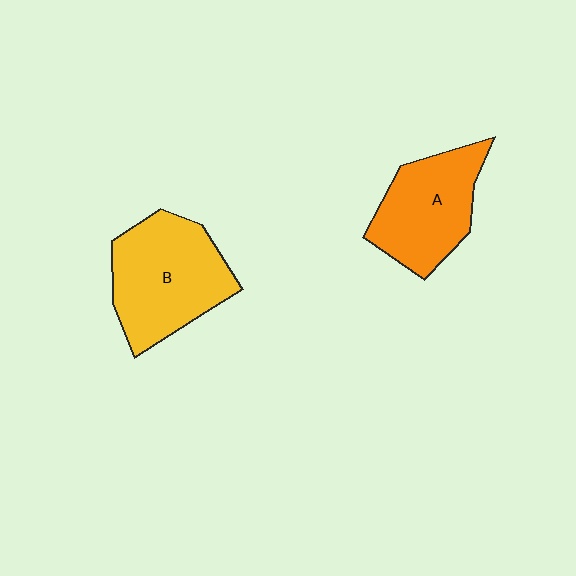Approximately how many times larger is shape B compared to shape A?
Approximately 1.2 times.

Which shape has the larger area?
Shape B (yellow).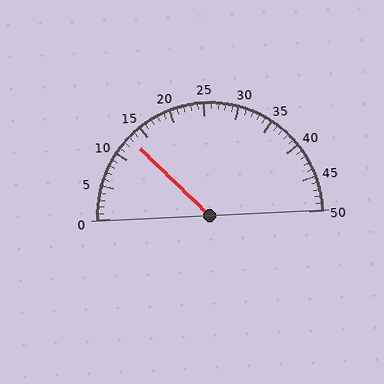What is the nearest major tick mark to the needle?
The nearest major tick mark is 15.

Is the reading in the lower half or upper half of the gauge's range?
The reading is in the lower half of the range (0 to 50).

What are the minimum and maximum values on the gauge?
The gauge ranges from 0 to 50.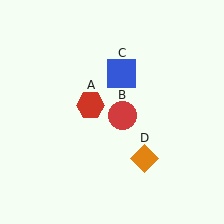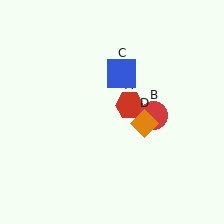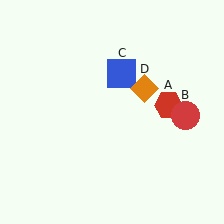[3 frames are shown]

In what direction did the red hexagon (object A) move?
The red hexagon (object A) moved right.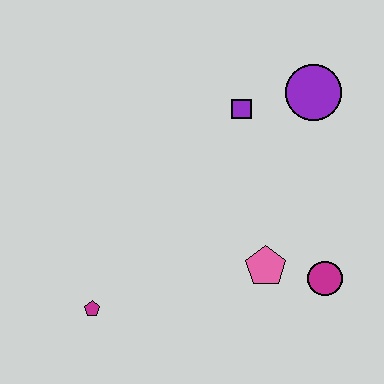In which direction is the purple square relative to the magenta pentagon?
The purple square is above the magenta pentagon.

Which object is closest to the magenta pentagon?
The pink pentagon is closest to the magenta pentagon.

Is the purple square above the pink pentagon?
Yes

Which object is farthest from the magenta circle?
The magenta pentagon is farthest from the magenta circle.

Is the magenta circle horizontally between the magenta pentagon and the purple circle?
No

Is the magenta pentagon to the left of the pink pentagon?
Yes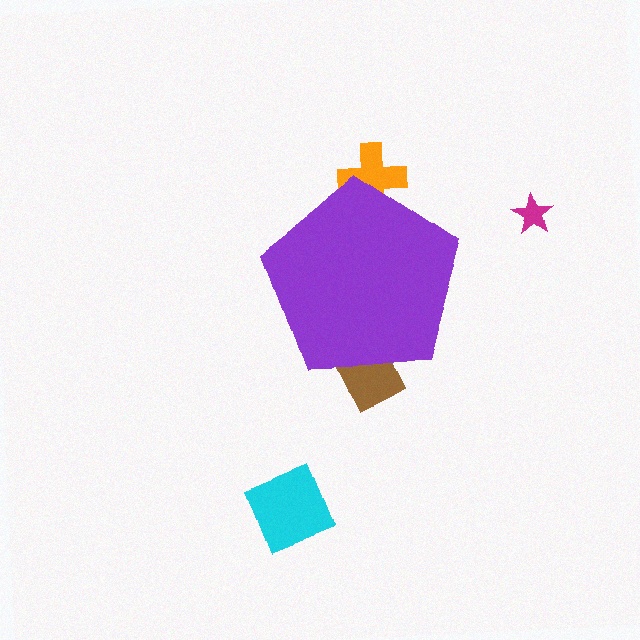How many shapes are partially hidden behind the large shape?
2 shapes are partially hidden.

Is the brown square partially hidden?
Yes, the brown square is partially hidden behind the purple pentagon.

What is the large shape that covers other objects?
A purple pentagon.